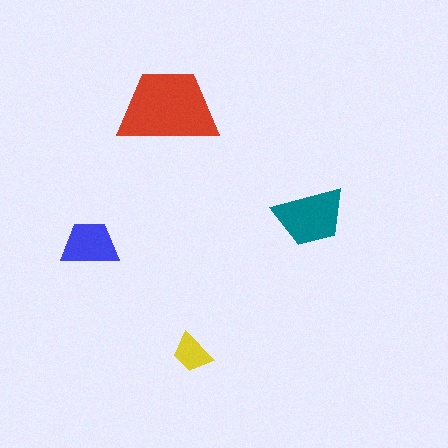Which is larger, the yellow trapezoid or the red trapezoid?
The red one.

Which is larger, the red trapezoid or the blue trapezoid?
The red one.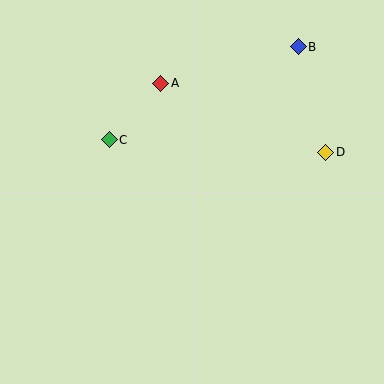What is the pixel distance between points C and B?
The distance between C and B is 211 pixels.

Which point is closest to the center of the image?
Point C at (109, 140) is closest to the center.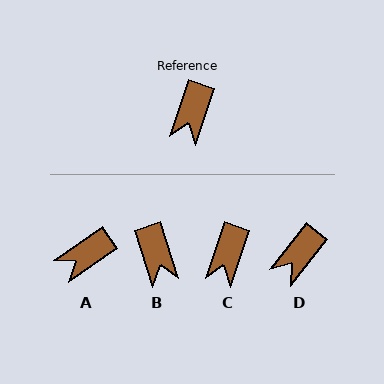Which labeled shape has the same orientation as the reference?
C.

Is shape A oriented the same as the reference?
No, it is off by about 37 degrees.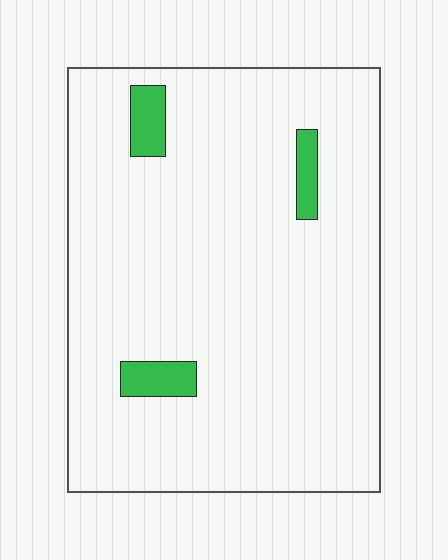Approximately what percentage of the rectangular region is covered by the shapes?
Approximately 5%.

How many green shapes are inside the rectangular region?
3.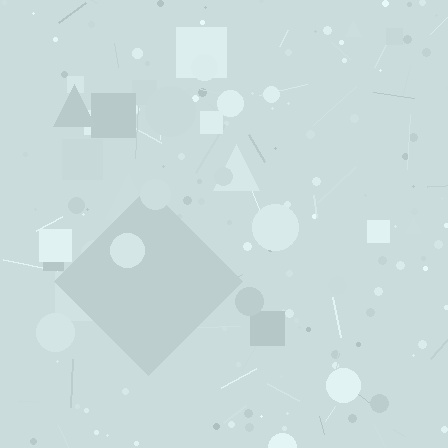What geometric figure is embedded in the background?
A diamond is embedded in the background.